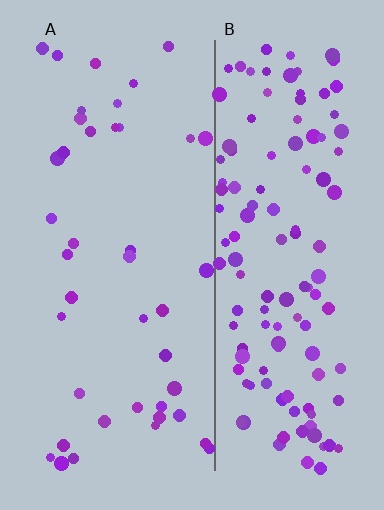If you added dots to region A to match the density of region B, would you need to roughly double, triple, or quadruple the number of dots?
Approximately triple.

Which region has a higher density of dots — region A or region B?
B (the right).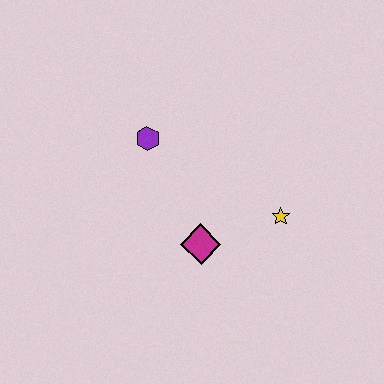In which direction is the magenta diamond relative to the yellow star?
The magenta diamond is to the left of the yellow star.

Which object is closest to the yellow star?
The magenta diamond is closest to the yellow star.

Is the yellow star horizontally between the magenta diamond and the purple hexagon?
No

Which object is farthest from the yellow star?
The purple hexagon is farthest from the yellow star.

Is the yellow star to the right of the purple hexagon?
Yes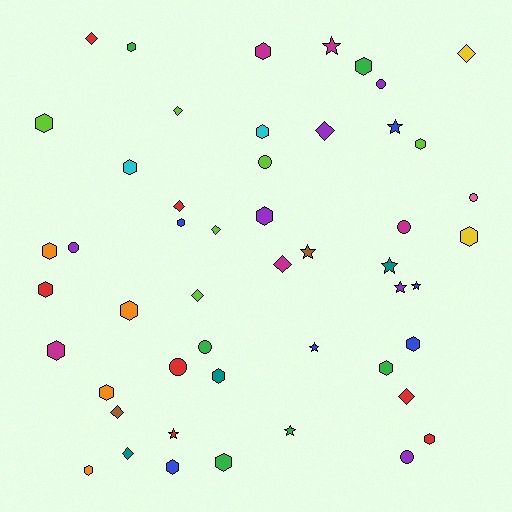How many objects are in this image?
There are 50 objects.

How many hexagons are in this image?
There are 22 hexagons.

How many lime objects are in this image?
There are 6 lime objects.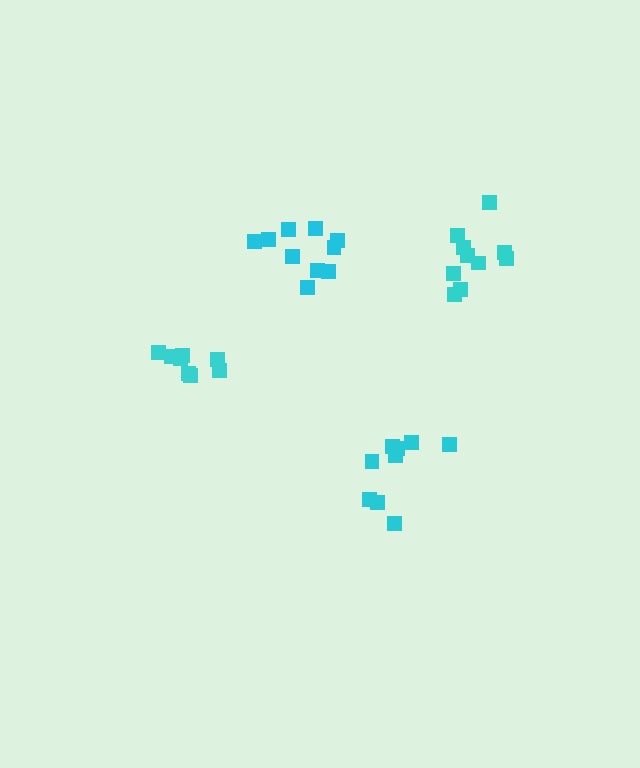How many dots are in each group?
Group 1: 10 dots, Group 2: 8 dots, Group 3: 10 dots, Group 4: 9 dots (37 total).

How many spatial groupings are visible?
There are 4 spatial groupings.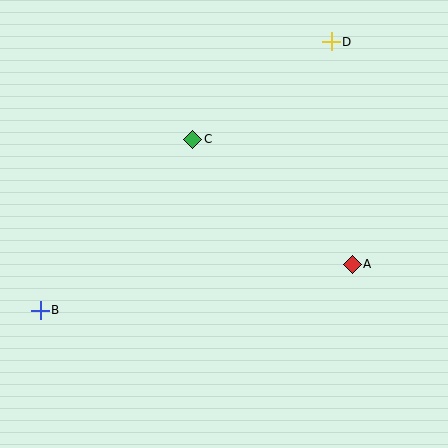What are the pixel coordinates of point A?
Point A is at (352, 264).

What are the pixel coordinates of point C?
Point C is at (193, 139).